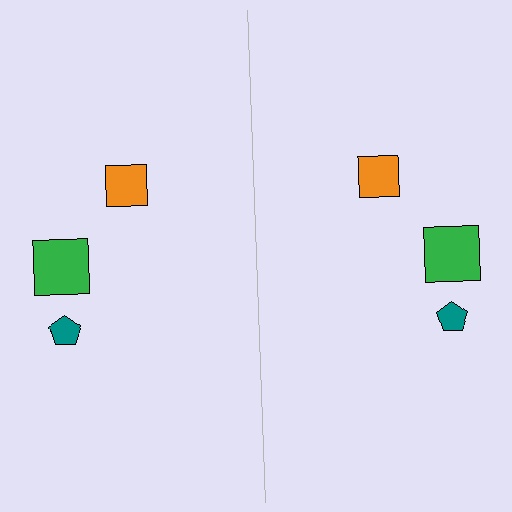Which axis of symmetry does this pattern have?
The pattern has a vertical axis of symmetry running through the center of the image.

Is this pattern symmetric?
Yes, this pattern has bilateral (reflection) symmetry.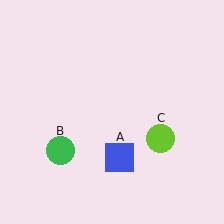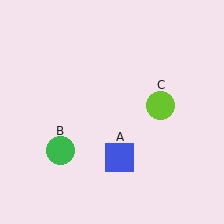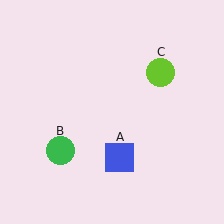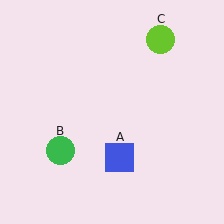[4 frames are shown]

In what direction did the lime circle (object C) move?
The lime circle (object C) moved up.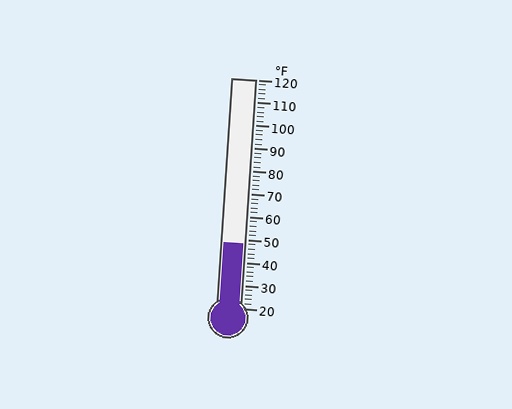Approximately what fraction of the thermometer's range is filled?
The thermometer is filled to approximately 30% of its range.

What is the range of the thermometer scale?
The thermometer scale ranges from 20°F to 120°F.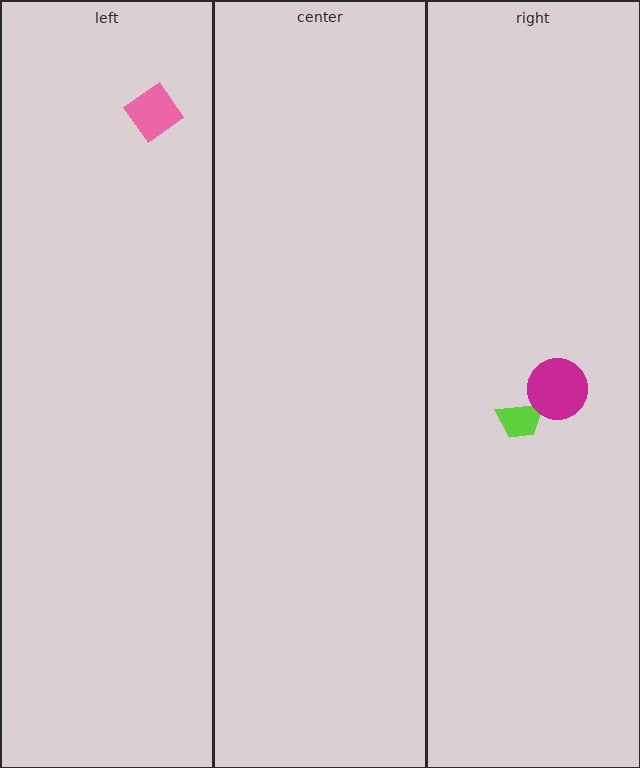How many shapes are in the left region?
1.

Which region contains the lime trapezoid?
The right region.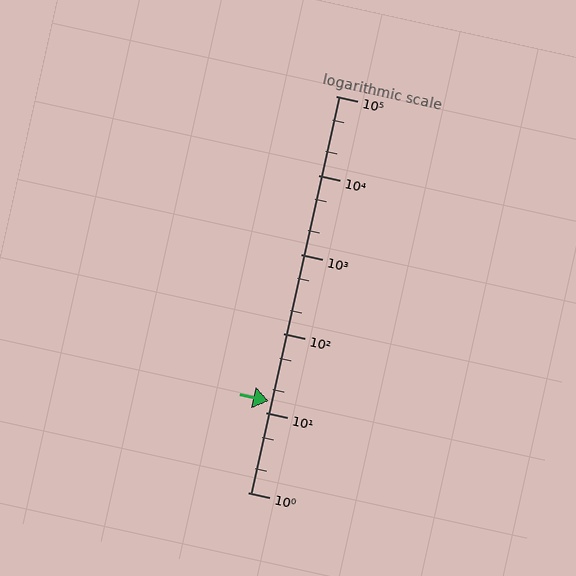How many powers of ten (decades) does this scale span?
The scale spans 5 decades, from 1 to 100000.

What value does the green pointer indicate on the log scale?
The pointer indicates approximately 14.